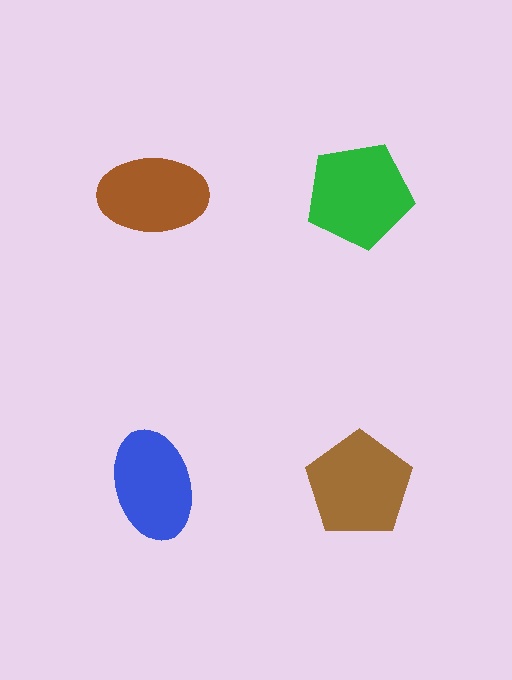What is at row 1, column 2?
A green pentagon.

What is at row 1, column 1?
A brown ellipse.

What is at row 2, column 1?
A blue ellipse.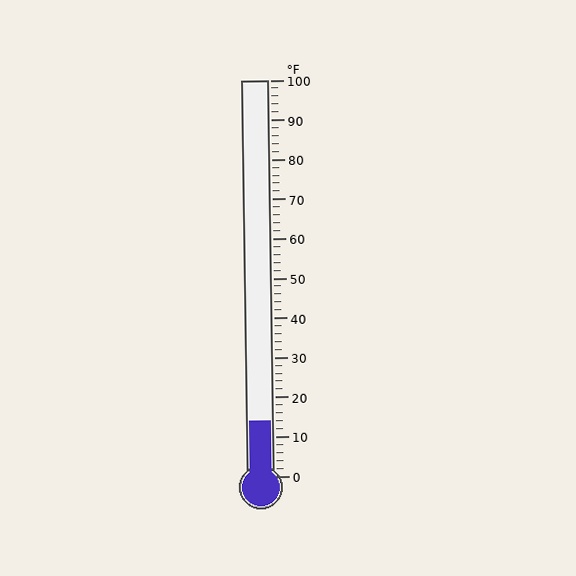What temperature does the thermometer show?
The thermometer shows approximately 14°F.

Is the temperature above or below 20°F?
The temperature is below 20°F.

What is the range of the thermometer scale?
The thermometer scale ranges from 0°F to 100°F.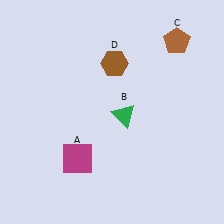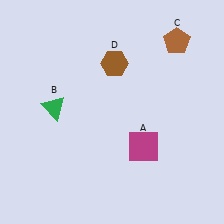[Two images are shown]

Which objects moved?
The objects that moved are: the magenta square (A), the green triangle (B).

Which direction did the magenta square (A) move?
The magenta square (A) moved right.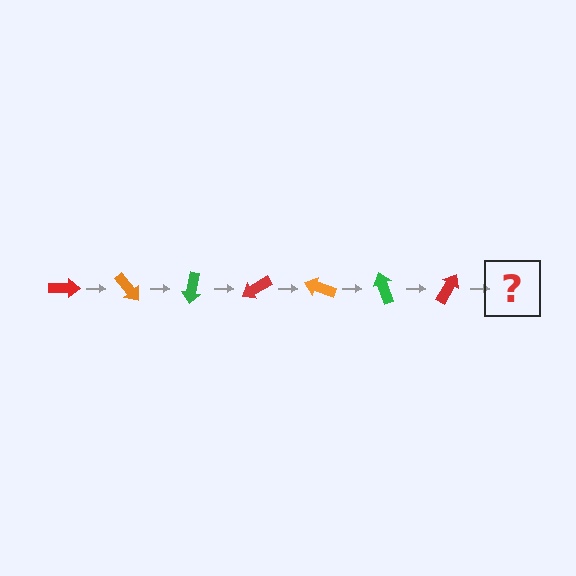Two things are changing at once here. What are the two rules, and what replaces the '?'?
The two rules are that it rotates 50 degrees each step and the color cycles through red, orange, and green. The '?' should be an orange arrow, rotated 350 degrees from the start.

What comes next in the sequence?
The next element should be an orange arrow, rotated 350 degrees from the start.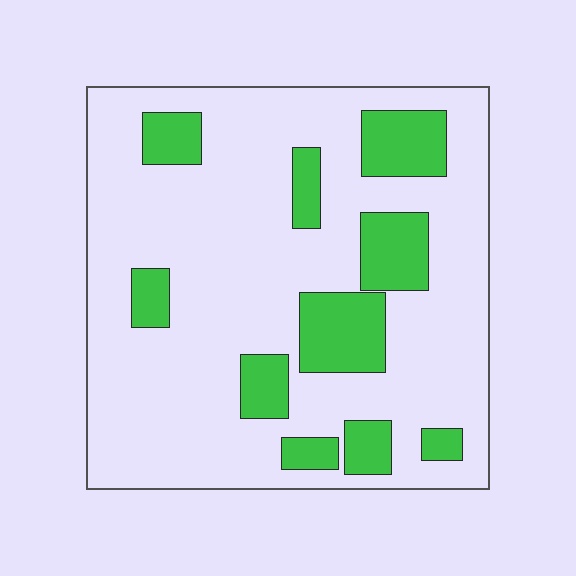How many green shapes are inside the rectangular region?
10.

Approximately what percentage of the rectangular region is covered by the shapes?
Approximately 20%.